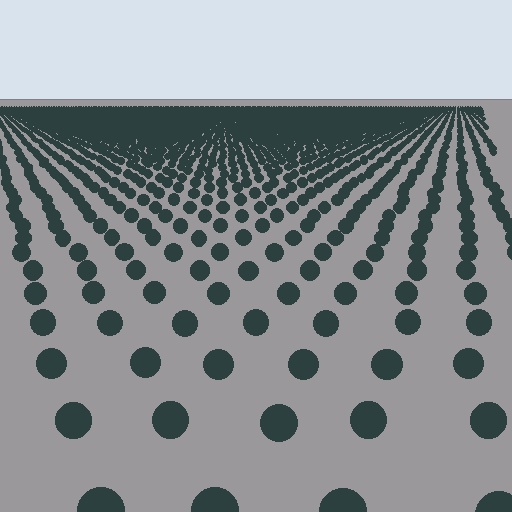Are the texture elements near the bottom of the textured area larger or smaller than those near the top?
Larger. Near the bottom, elements are closer to the viewer and appear at a bigger on-screen size.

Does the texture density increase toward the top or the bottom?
Density increases toward the top.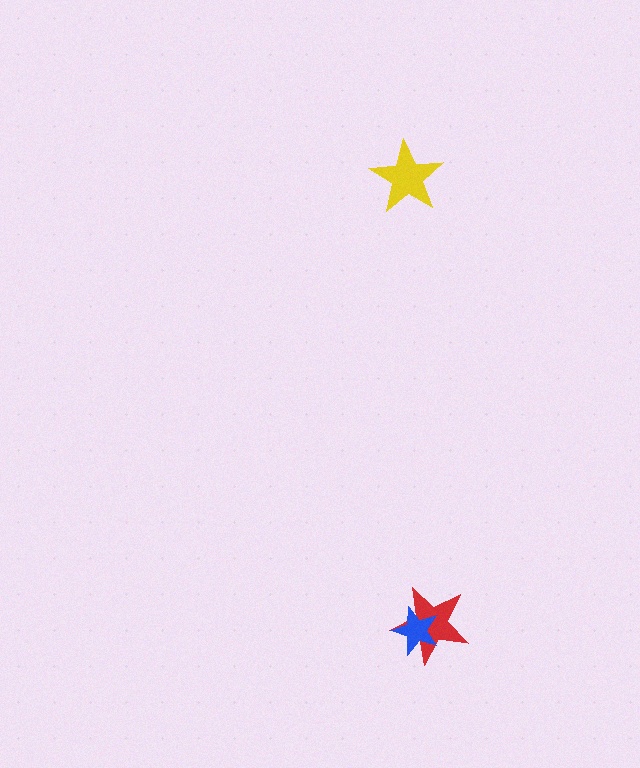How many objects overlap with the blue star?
1 object overlaps with the blue star.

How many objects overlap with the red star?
1 object overlaps with the red star.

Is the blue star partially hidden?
No, no other shape covers it.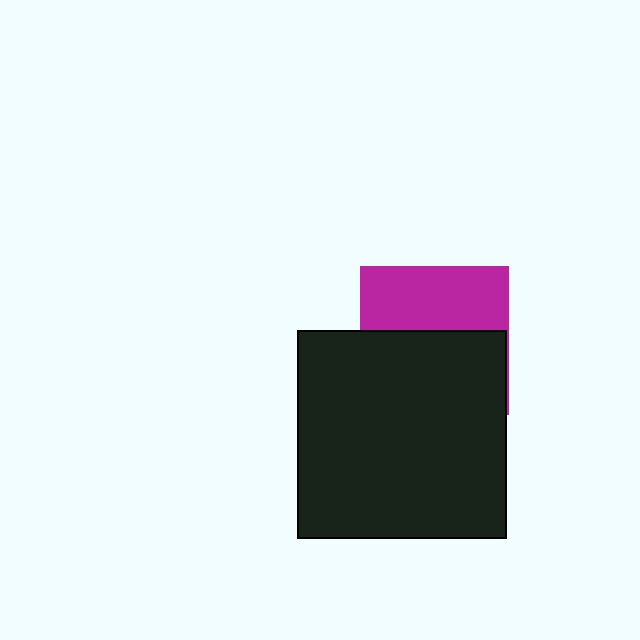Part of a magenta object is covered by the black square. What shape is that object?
It is a square.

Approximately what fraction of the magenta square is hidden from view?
Roughly 57% of the magenta square is hidden behind the black square.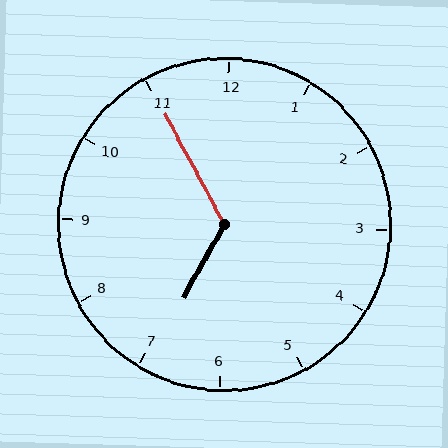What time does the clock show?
6:55.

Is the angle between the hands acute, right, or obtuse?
It is obtuse.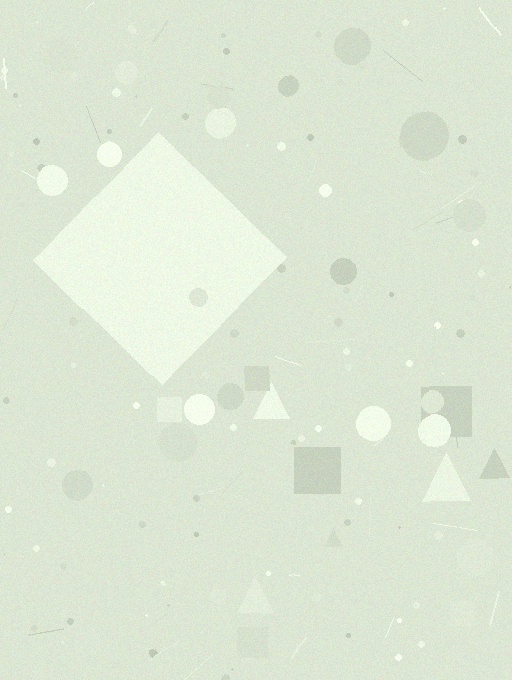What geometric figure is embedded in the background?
A diamond is embedded in the background.